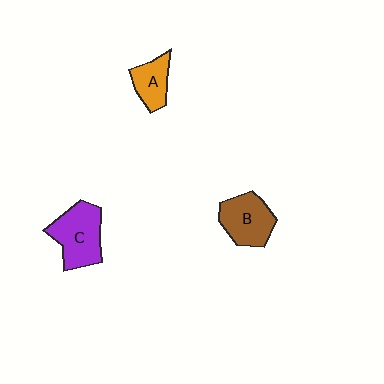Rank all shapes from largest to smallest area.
From largest to smallest: C (purple), B (brown), A (orange).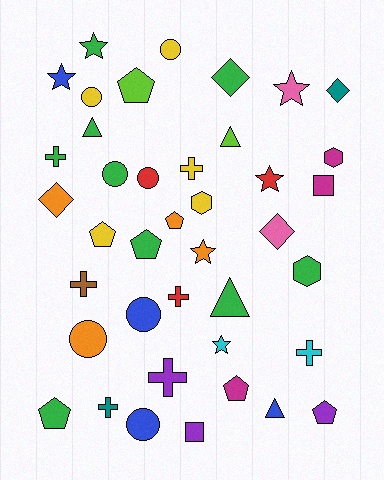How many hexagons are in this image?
There are 3 hexagons.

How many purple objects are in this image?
There are 3 purple objects.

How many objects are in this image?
There are 40 objects.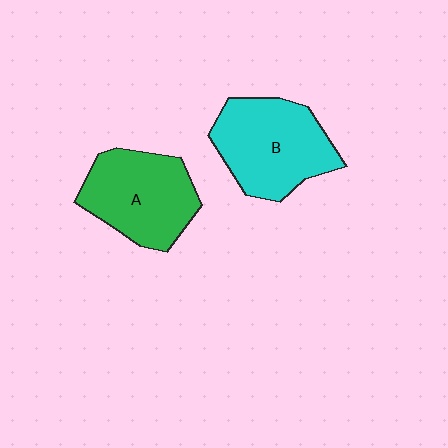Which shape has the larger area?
Shape B (cyan).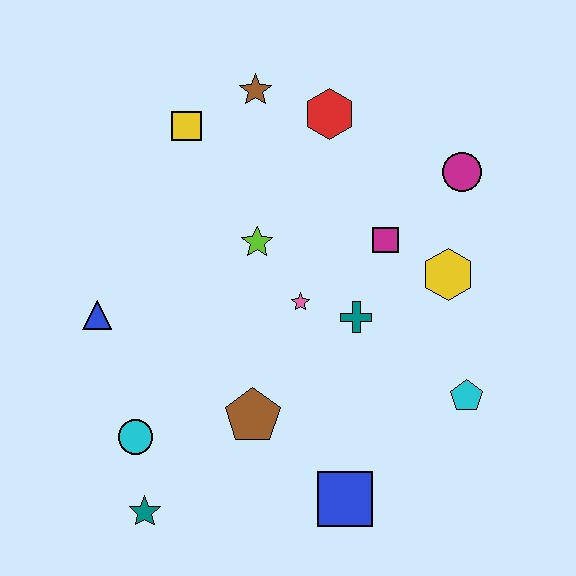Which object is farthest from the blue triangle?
The magenta circle is farthest from the blue triangle.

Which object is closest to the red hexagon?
The brown star is closest to the red hexagon.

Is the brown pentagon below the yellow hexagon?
Yes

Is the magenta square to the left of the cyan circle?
No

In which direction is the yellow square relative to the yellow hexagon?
The yellow square is to the left of the yellow hexagon.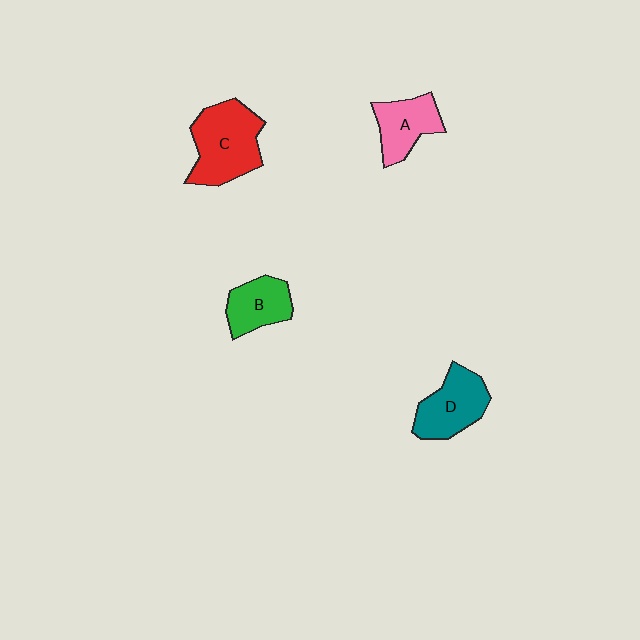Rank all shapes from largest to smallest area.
From largest to smallest: C (red), D (teal), A (pink), B (green).